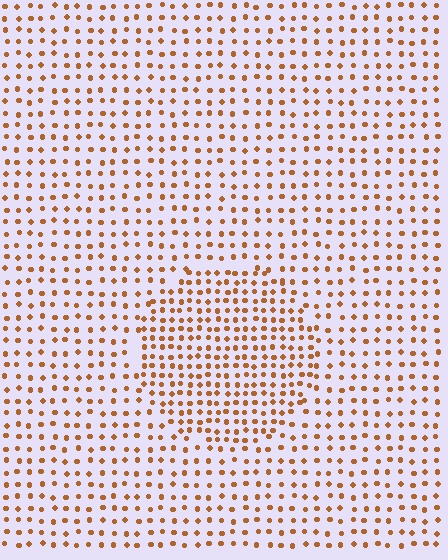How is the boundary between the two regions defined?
The boundary is defined by a change in element density (approximately 1.7x ratio). All elements are the same color, size, and shape.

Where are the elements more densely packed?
The elements are more densely packed inside the circle boundary.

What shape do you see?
I see a circle.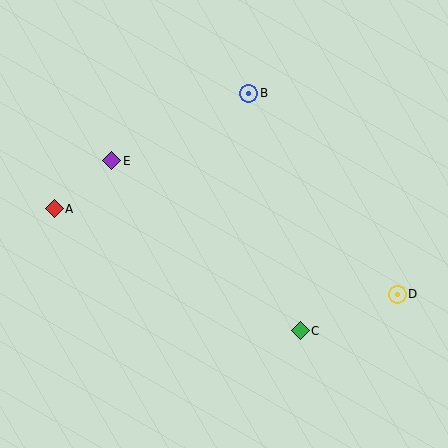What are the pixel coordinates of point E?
Point E is at (112, 161).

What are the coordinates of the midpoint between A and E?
The midpoint between A and E is at (83, 185).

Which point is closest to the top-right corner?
Point B is closest to the top-right corner.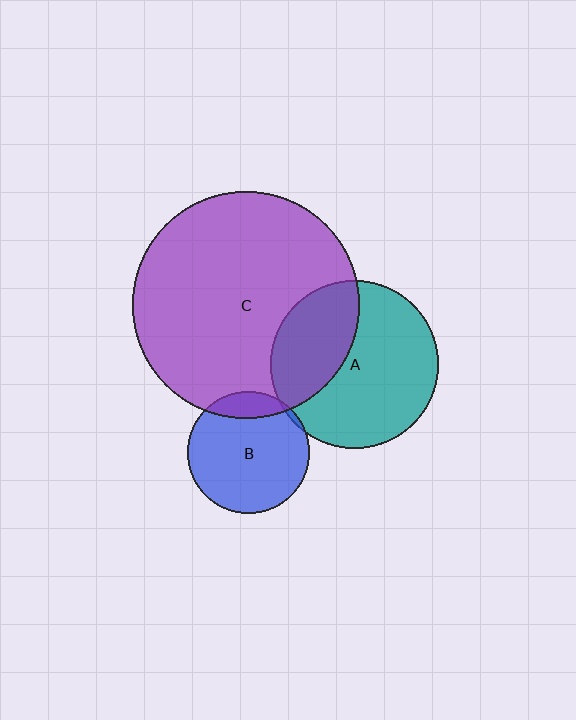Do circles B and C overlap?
Yes.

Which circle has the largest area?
Circle C (purple).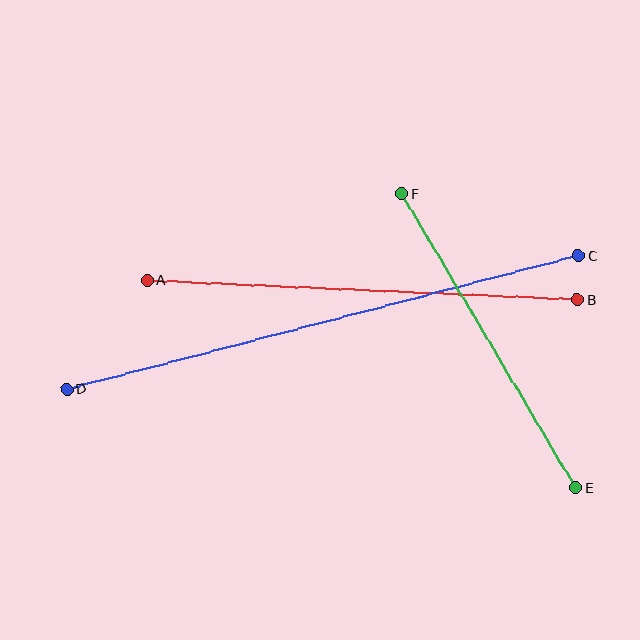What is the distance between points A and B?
The distance is approximately 431 pixels.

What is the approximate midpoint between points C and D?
The midpoint is at approximately (322, 322) pixels.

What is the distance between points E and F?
The distance is approximately 341 pixels.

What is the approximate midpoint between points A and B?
The midpoint is at approximately (362, 290) pixels.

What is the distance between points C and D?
The distance is approximately 529 pixels.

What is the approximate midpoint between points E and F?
The midpoint is at approximately (489, 341) pixels.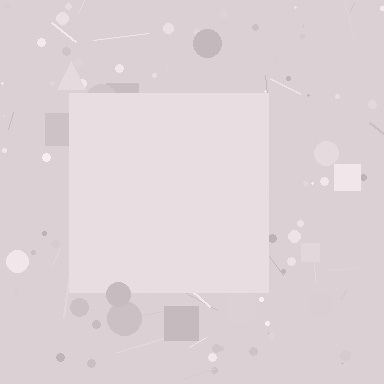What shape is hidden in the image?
A square is hidden in the image.